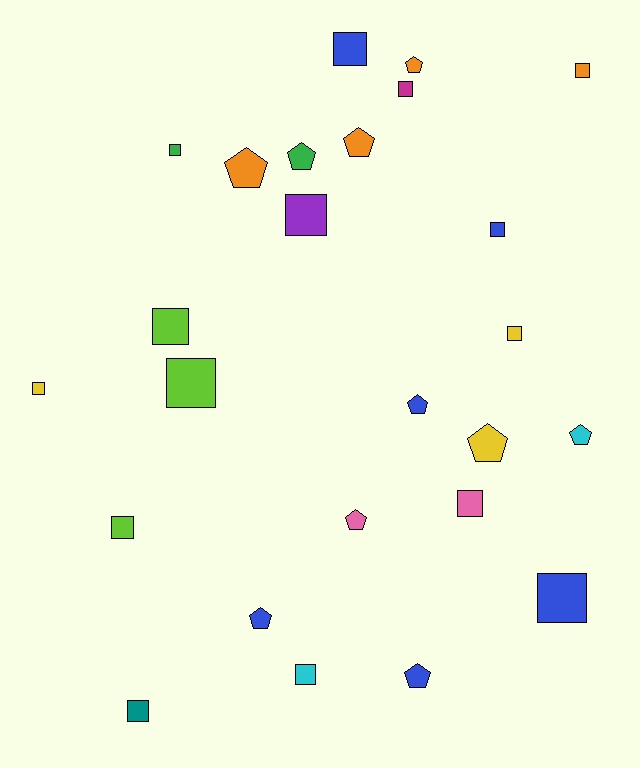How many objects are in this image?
There are 25 objects.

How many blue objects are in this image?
There are 6 blue objects.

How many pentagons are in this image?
There are 10 pentagons.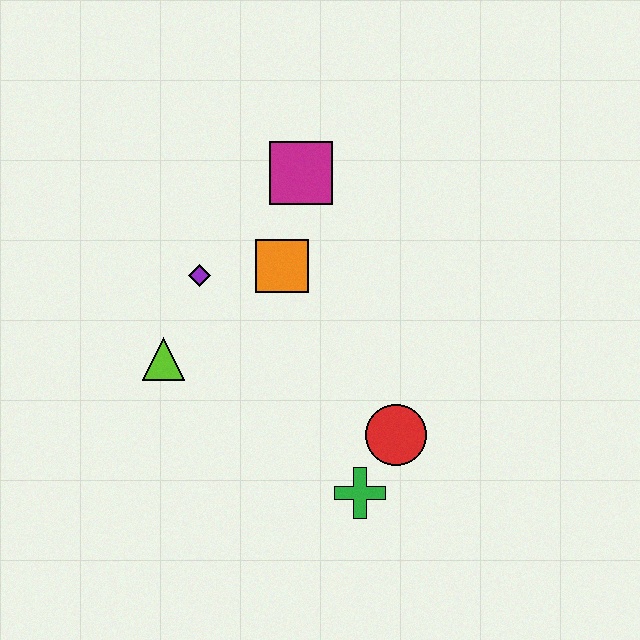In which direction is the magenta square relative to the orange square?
The magenta square is above the orange square.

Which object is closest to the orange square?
The purple diamond is closest to the orange square.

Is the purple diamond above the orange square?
No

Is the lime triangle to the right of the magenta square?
No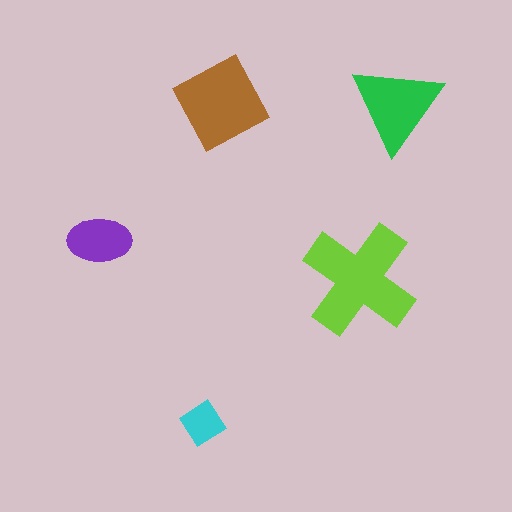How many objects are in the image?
There are 5 objects in the image.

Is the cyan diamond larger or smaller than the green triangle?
Smaller.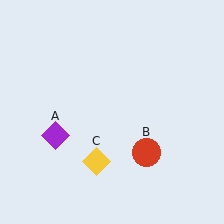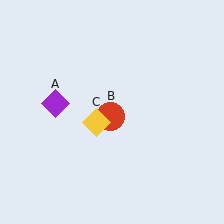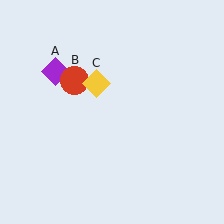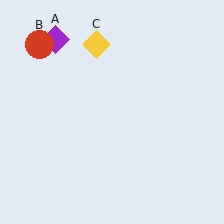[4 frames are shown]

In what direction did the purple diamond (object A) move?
The purple diamond (object A) moved up.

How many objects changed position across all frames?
3 objects changed position: purple diamond (object A), red circle (object B), yellow diamond (object C).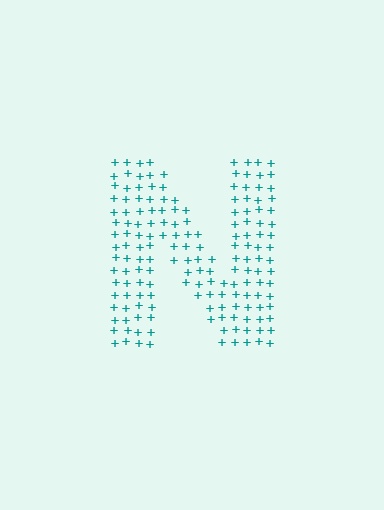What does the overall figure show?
The overall figure shows the letter N.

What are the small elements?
The small elements are plus signs.